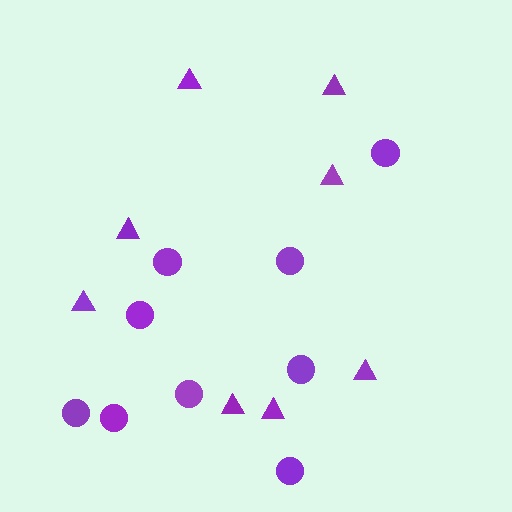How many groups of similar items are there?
There are 2 groups: one group of triangles (8) and one group of circles (9).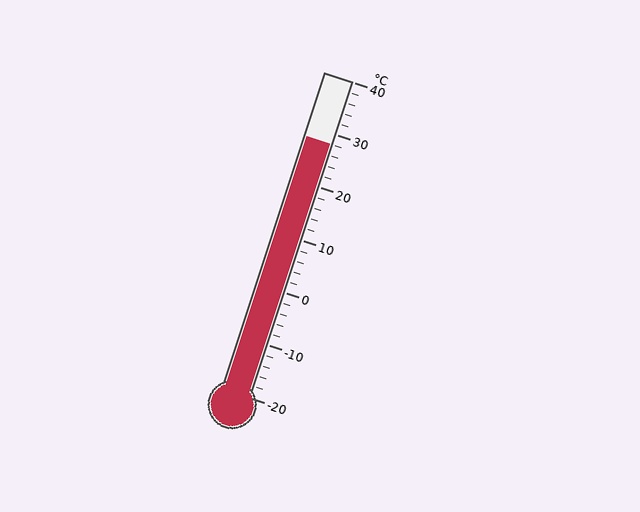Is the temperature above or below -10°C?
The temperature is above -10°C.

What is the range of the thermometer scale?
The thermometer scale ranges from -20°C to 40°C.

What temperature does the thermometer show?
The thermometer shows approximately 28°C.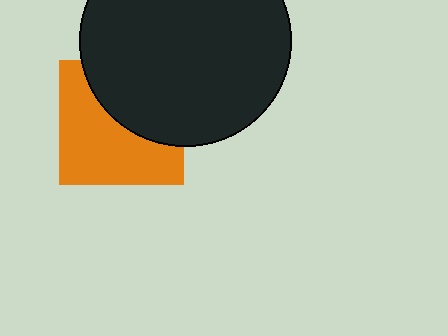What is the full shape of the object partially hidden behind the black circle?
The partially hidden object is an orange square.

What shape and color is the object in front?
The object in front is a black circle.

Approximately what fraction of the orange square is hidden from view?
Roughly 43% of the orange square is hidden behind the black circle.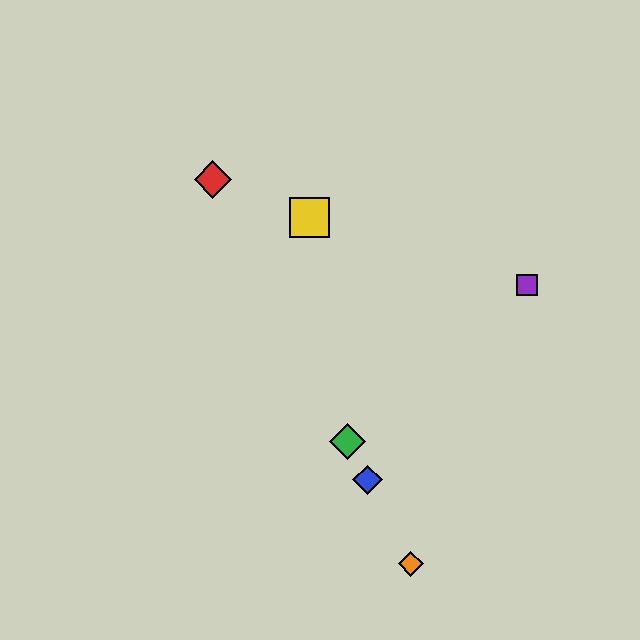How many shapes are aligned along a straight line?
4 shapes (the red diamond, the blue diamond, the green diamond, the orange diamond) are aligned along a straight line.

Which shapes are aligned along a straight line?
The red diamond, the blue diamond, the green diamond, the orange diamond are aligned along a straight line.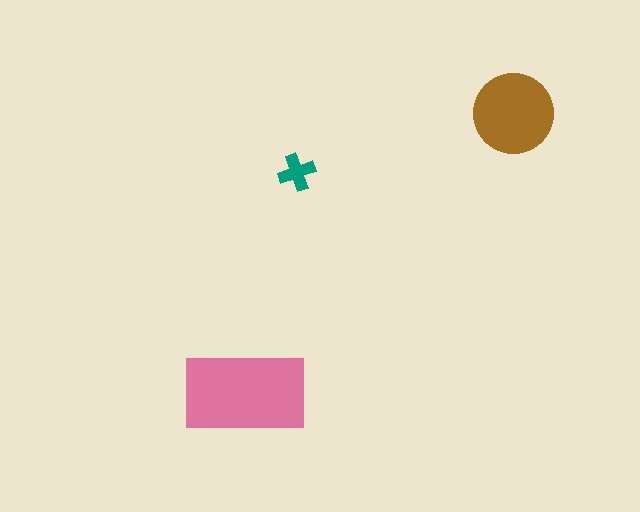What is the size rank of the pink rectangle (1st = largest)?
1st.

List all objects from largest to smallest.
The pink rectangle, the brown circle, the teal cross.